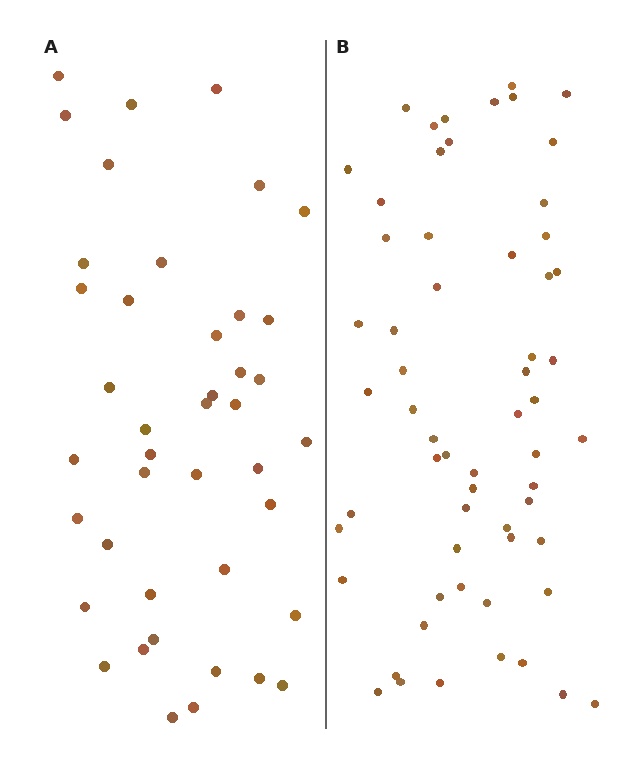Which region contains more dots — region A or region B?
Region B (the right region) has more dots.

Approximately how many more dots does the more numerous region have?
Region B has approximately 20 more dots than region A.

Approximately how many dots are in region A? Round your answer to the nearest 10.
About 40 dots. (The exact count is 42, which rounds to 40.)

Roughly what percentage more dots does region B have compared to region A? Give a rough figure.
About 45% more.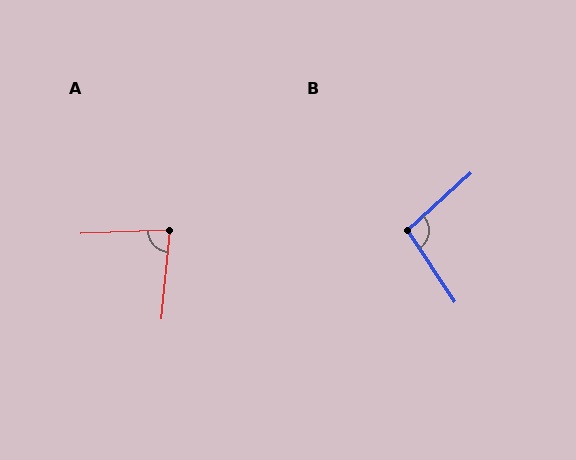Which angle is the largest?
B, at approximately 98 degrees.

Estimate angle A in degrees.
Approximately 83 degrees.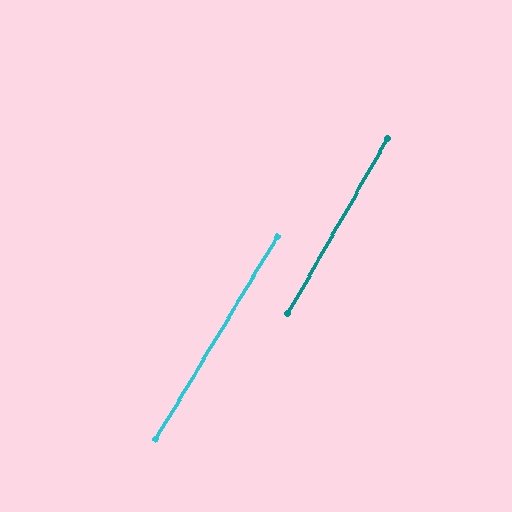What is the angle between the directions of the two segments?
Approximately 2 degrees.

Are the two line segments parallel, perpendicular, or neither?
Parallel — their directions differ by only 1.6°.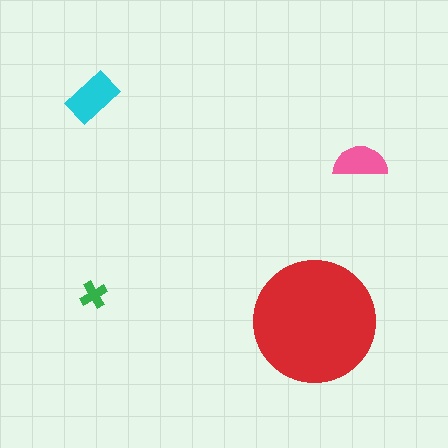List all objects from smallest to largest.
The green cross, the pink semicircle, the cyan rectangle, the red circle.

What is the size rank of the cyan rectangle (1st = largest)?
2nd.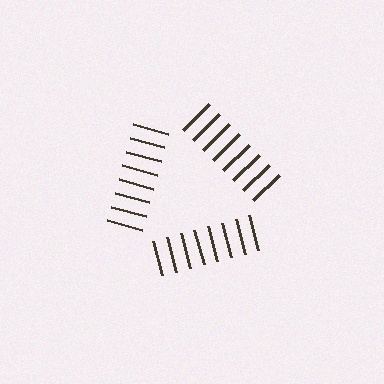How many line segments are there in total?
24 — 8 along each of the 3 edges.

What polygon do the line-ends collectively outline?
An illusory triangle — the line segments terminate on its edges but no continuous stroke is drawn.